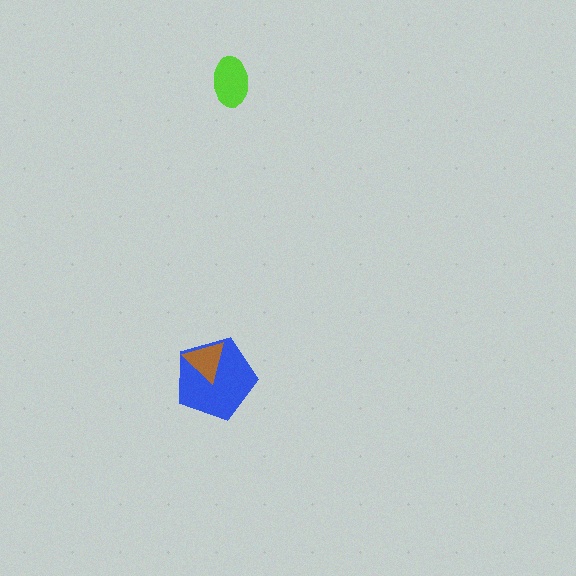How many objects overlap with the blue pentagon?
1 object overlaps with the blue pentagon.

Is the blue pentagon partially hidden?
Yes, it is partially covered by another shape.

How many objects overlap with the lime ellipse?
0 objects overlap with the lime ellipse.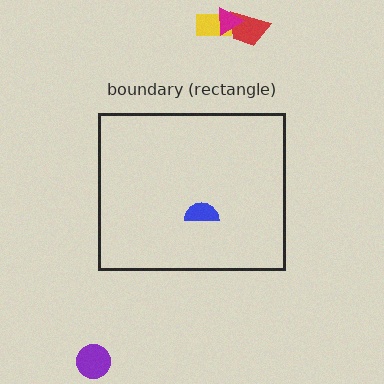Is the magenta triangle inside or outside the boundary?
Outside.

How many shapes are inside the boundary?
1 inside, 4 outside.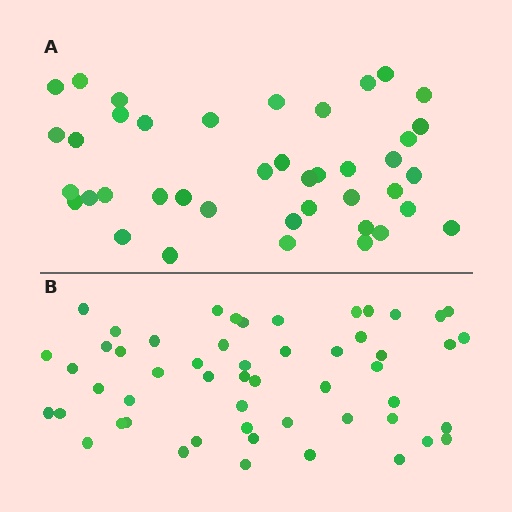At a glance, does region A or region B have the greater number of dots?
Region B (the bottom region) has more dots.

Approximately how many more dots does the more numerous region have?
Region B has roughly 12 or so more dots than region A.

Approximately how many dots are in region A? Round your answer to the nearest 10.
About 40 dots. (The exact count is 41, which rounds to 40.)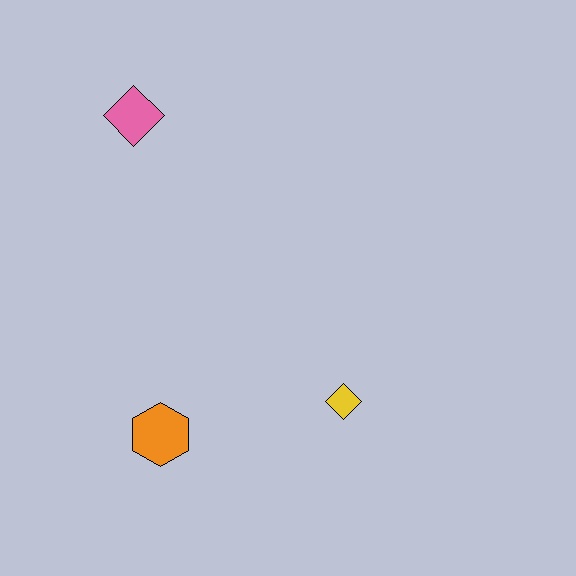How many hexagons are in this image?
There is 1 hexagon.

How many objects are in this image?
There are 3 objects.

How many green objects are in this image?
There are no green objects.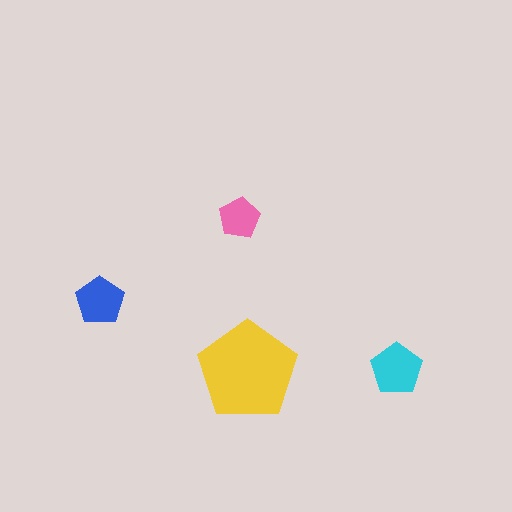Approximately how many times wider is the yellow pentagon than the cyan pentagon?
About 2 times wider.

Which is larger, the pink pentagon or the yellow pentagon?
The yellow one.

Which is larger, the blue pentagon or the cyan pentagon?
The cyan one.